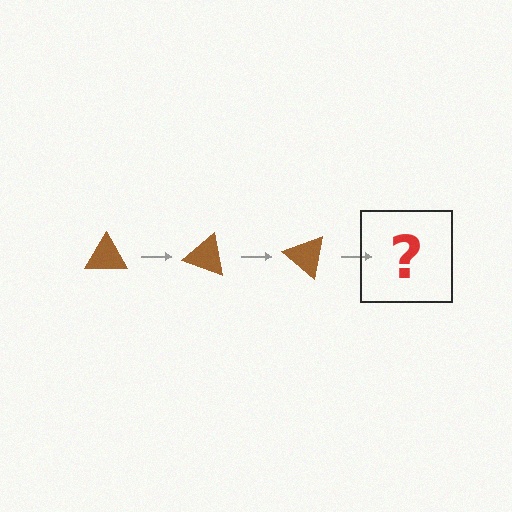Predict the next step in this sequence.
The next step is a brown triangle rotated 60 degrees.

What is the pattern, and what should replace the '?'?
The pattern is that the triangle rotates 20 degrees each step. The '?' should be a brown triangle rotated 60 degrees.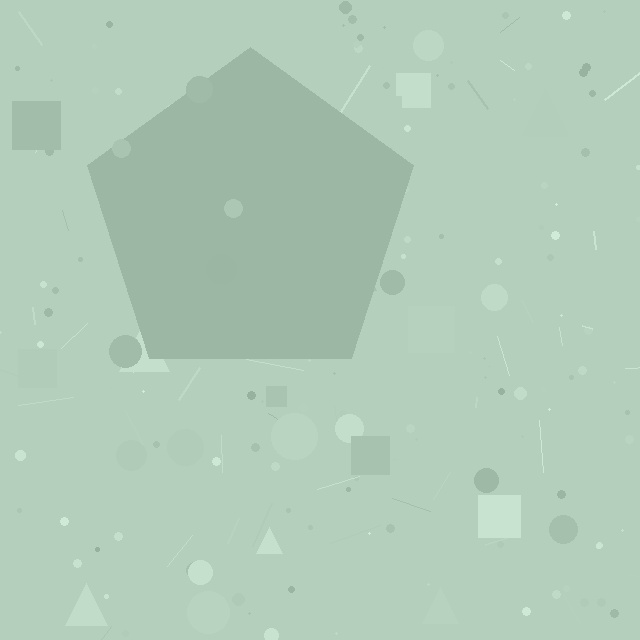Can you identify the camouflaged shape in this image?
The camouflaged shape is a pentagon.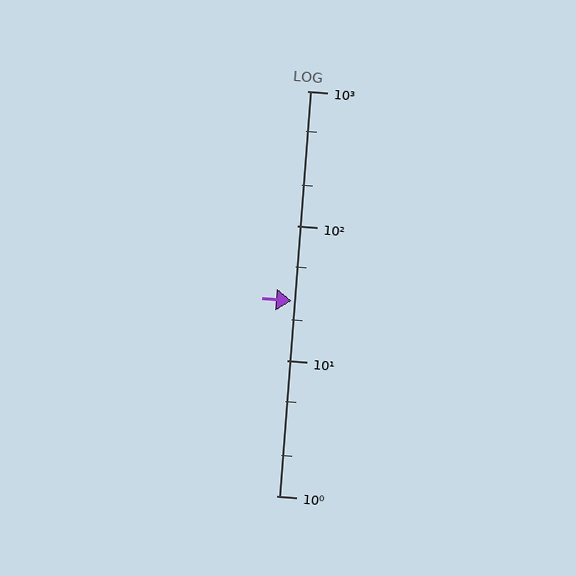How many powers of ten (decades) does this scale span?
The scale spans 3 decades, from 1 to 1000.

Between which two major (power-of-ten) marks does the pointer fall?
The pointer is between 10 and 100.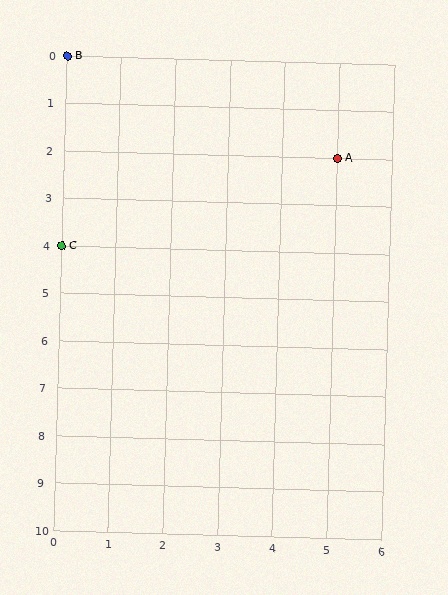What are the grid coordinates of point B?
Point B is at grid coordinates (0, 0).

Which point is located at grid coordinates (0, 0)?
Point B is at (0, 0).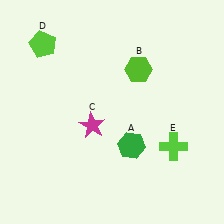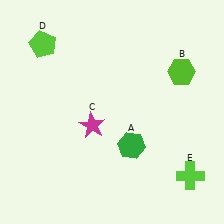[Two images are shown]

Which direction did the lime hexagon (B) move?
The lime hexagon (B) moved right.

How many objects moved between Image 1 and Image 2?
2 objects moved between the two images.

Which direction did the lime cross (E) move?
The lime cross (E) moved down.